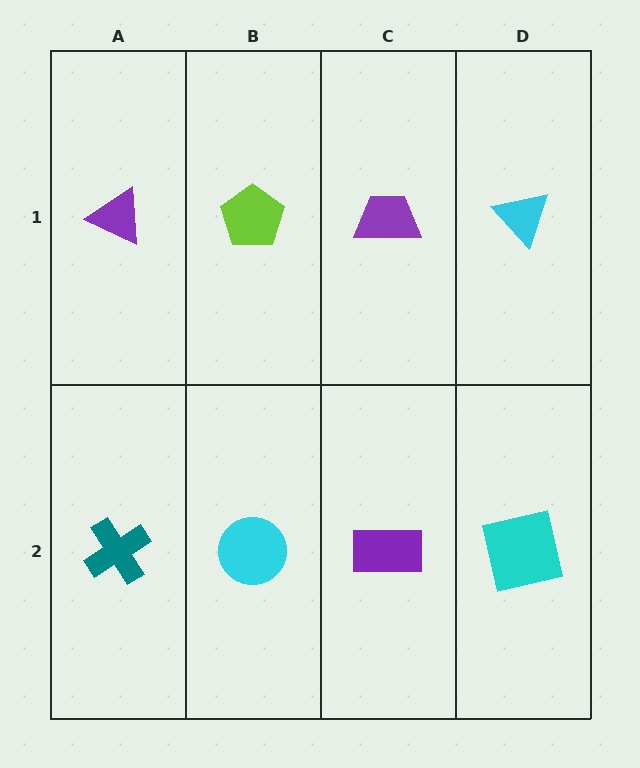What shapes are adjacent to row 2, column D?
A cyan triangle (row 1, column D), a purple rectangle (row 2, column C).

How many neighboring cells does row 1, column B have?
3.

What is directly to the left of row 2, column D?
A purple rectangle.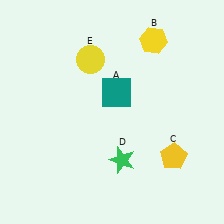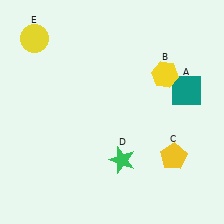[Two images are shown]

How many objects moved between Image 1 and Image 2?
3 objects moved between the two images.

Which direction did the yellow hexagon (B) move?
The yellow hexagon (B) moved down.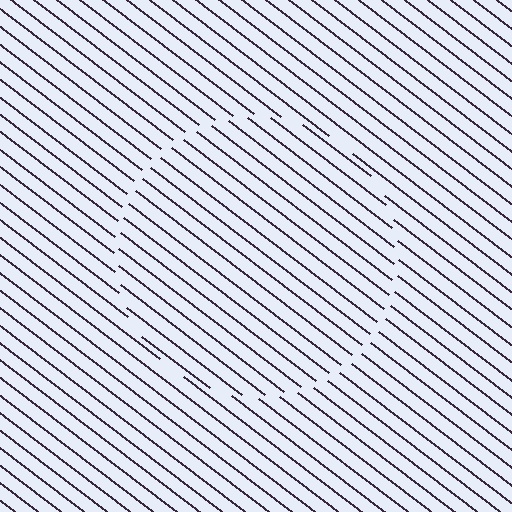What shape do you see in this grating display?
An illusory circle. The interior of the shape contains the same grating, shifted by half a period — the contour is defined by the phase discontinuity where line-ends from the inner and outer gratings abut.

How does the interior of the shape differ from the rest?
The interior of the shape contains the same grating, shifted by half a period — the contour is defined by the phase discontinuity where line-ends from the inner and outer gratings abut.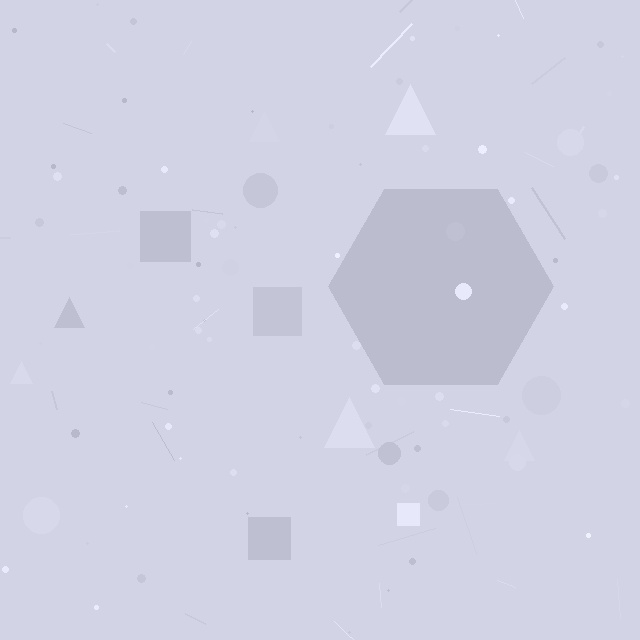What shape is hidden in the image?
A hexagon is hidden in the image.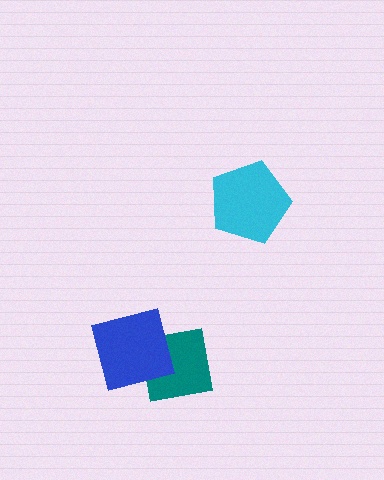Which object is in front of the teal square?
The blue square is in front of the teal square.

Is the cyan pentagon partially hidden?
No, no other shape covers it.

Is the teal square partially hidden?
Yes, it is partially covered by another shape.